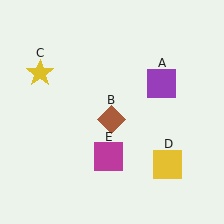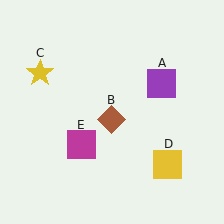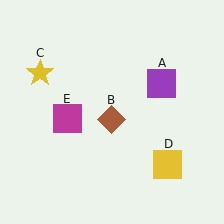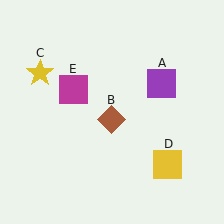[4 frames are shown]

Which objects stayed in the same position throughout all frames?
Purple square (object A) and brown diamond (object B) and yellow star (object C) and yellow square (object D) remained stationary.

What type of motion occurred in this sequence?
The magenta square (object E) rotated clockwise around the center of the scene.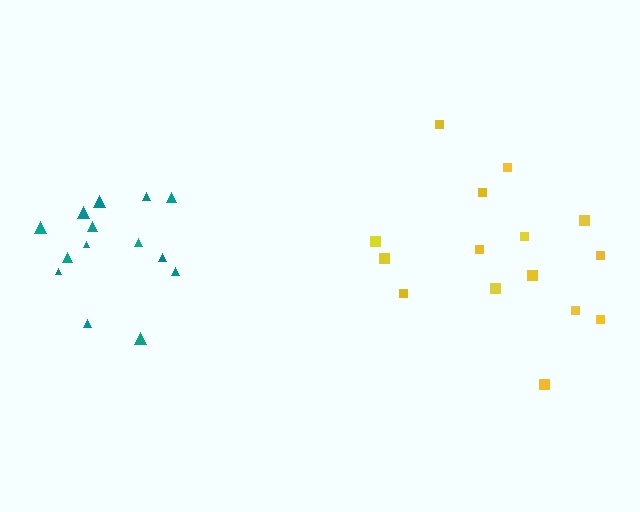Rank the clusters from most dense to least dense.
teal, yellow.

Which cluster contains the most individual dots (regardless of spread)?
Yellow (15).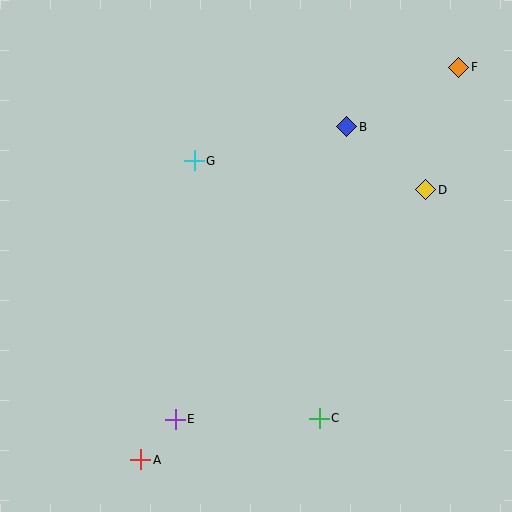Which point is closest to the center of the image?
Point G at (194, 161) is closest to the center.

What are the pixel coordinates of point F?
Point F is at (459, 67).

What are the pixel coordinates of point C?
Point C is at (319, 418).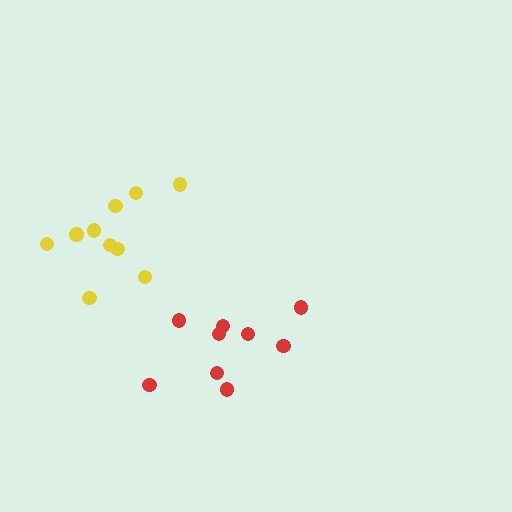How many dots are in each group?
Group 1: 10 dots, Group 2: 9 dots (19 total).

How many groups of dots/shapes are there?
There are 2 groups.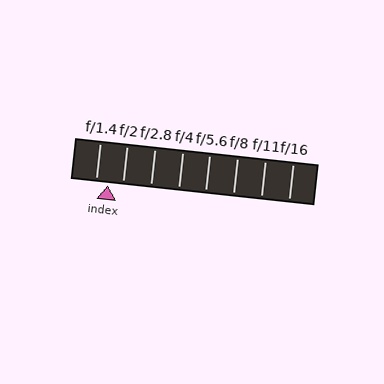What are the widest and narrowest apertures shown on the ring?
The widest aperture shown is f/1.4 and the narrowest is f/16.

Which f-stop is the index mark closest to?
The index mark is closest to f/1.4.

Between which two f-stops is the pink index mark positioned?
The index mark is between f/1.4 and f/2.